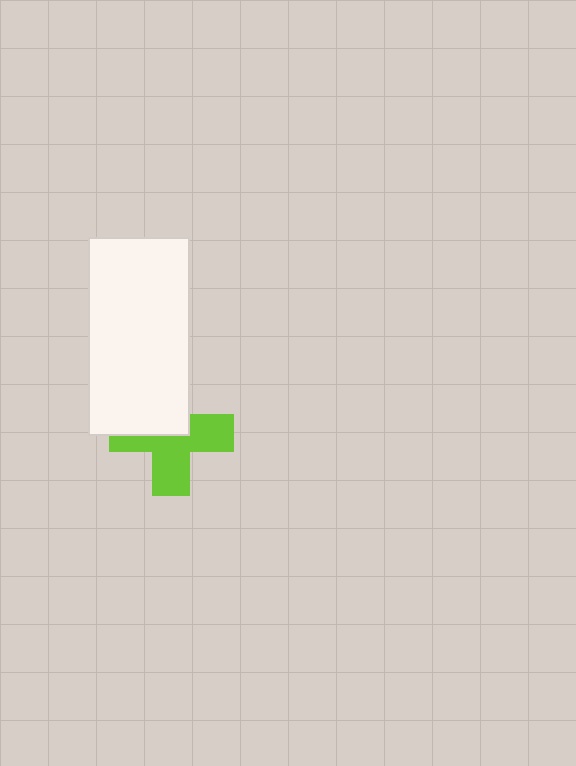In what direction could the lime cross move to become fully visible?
The lime cross could move down. That would shift it out from behind the white rectangle entirely.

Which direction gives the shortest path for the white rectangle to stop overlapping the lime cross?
Moving up gives the shortest separation.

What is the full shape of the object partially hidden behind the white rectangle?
The partially hidden object is a lime cross.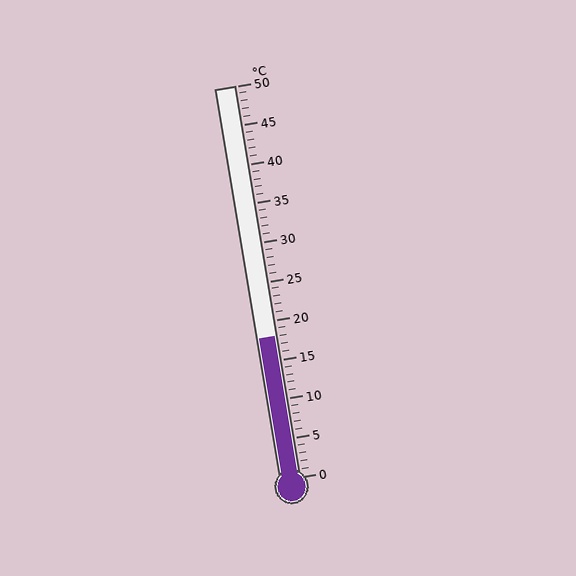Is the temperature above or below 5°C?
The temperature is above 5°C.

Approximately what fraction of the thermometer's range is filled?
The thermometer is filled to approximately 35% of its range.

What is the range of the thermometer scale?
The thermometer scale ranges from 0°C to 50°C.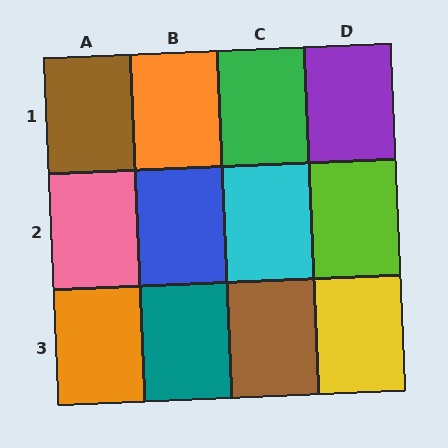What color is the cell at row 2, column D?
Lime.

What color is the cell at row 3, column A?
Orange.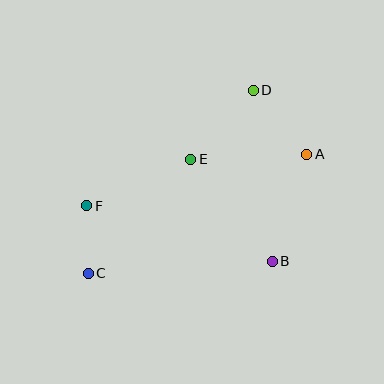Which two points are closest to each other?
Points C and F are closest to each other.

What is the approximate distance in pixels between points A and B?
The distance between A and B is approximately 112 pixels.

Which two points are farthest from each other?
Points A and C are farthest from each other.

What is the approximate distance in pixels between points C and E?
The distance between C and E is approximately 153 pixels.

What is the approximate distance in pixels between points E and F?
The distance between E and F is approximately 114 pixels.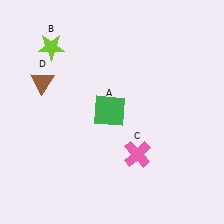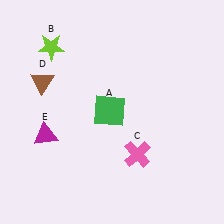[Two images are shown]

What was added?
A magenta triangle (E) was added in Image 2.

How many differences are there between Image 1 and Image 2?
There is 1 difference between the two images.